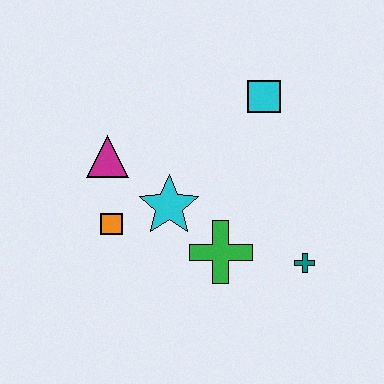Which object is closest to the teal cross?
The green cross is closest to the teal cross.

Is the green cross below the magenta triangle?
Yes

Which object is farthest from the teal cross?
The magenta triangle is farthest from the teal cross.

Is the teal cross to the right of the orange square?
Yes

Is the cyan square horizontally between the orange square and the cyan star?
No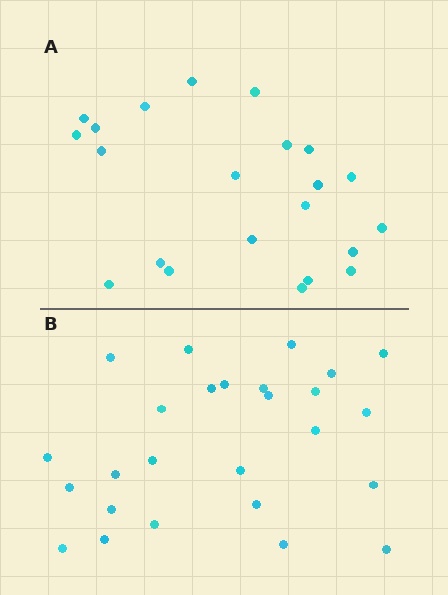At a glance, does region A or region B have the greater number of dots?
Region B (the bottom region) has more dots.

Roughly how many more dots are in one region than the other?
Region B has about 4 more dots than region A.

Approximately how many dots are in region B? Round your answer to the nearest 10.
About 30 dots. (The exact count is 26, which rounds to 30.)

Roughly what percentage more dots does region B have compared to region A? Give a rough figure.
About 20% more.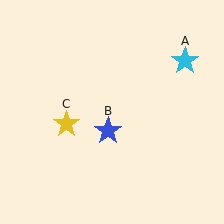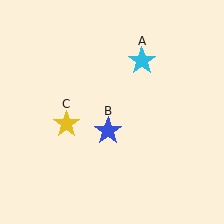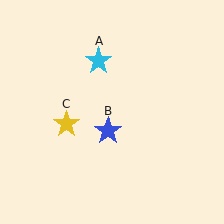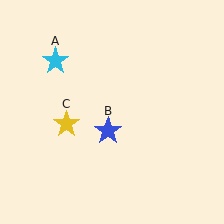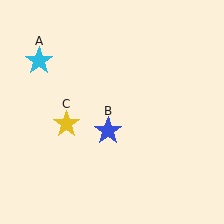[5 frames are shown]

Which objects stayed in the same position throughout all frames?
Blue star (object B) and yellow star (object C) remained stationary.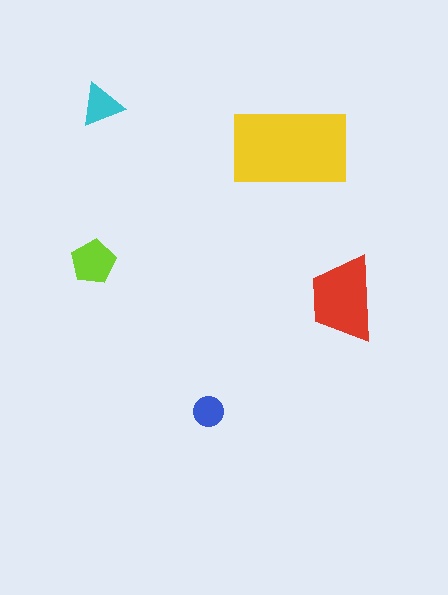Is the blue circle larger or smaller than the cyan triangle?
Smaller.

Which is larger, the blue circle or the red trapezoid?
The red trapezoid.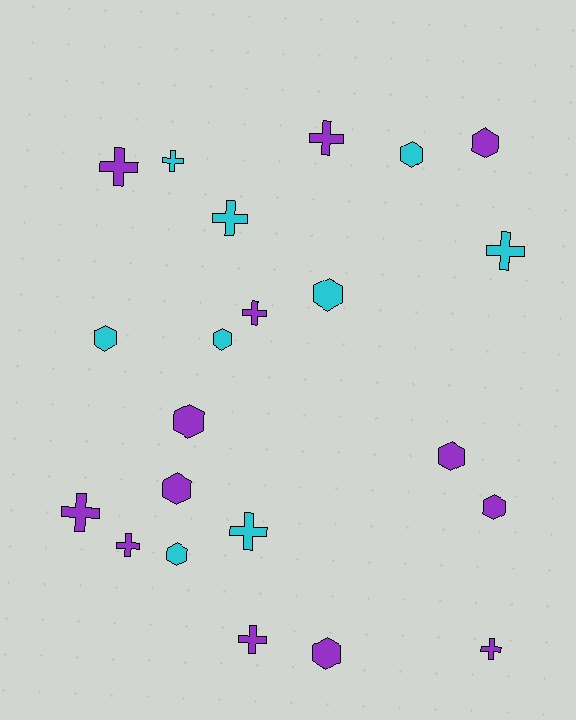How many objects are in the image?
There are 22 objects.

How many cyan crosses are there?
There are 4 cyan crosses.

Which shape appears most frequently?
Hexagon, with 11 objects.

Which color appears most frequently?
Purple, with 13 objects.